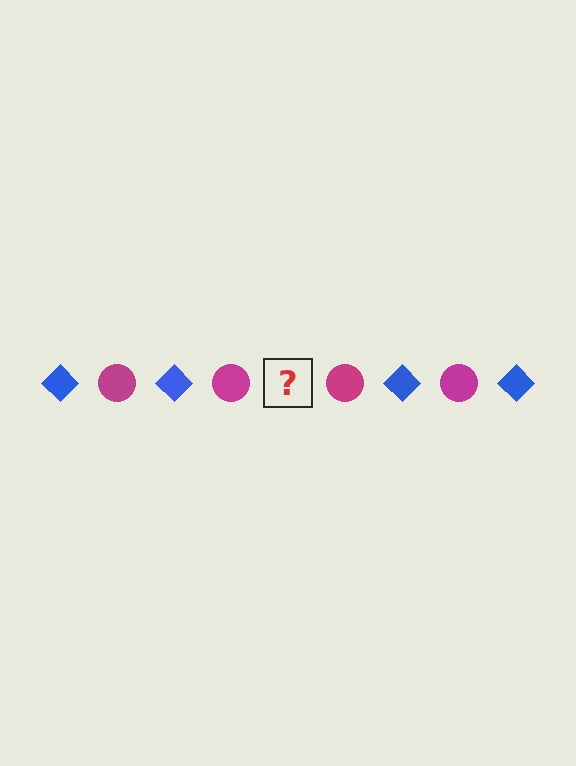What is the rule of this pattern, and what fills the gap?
The rule is that the pattern alternates between blue diamond and magenta circle. The gap should be filled with a blue diamond.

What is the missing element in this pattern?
The missing element is a blue diamond.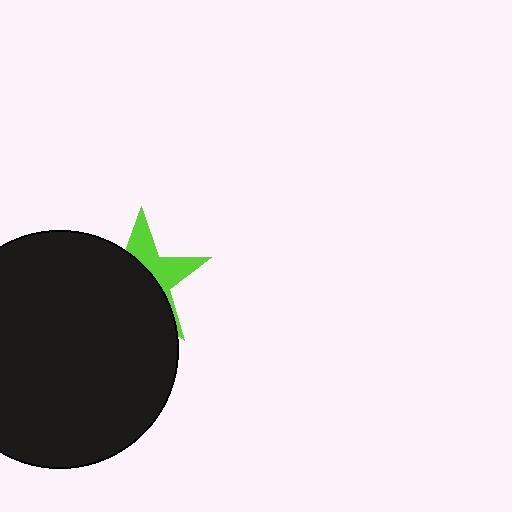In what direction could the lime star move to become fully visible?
The lime star could move toward the upper-right. That would shift it out from behind the black circle entirely.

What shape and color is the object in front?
The object in front is a black circle.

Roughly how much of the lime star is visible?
A small part of it is visible (roughly 37%).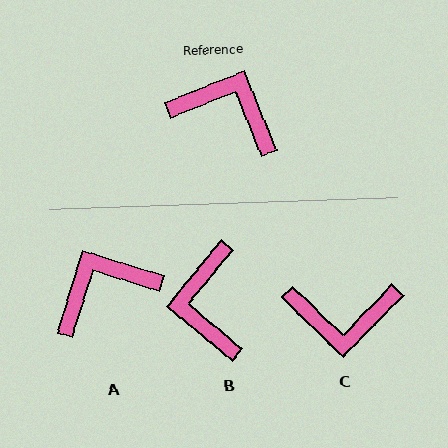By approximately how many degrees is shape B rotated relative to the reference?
Approximately 118 degrees counter-clockwise.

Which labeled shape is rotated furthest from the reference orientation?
C, about 156 degrees away.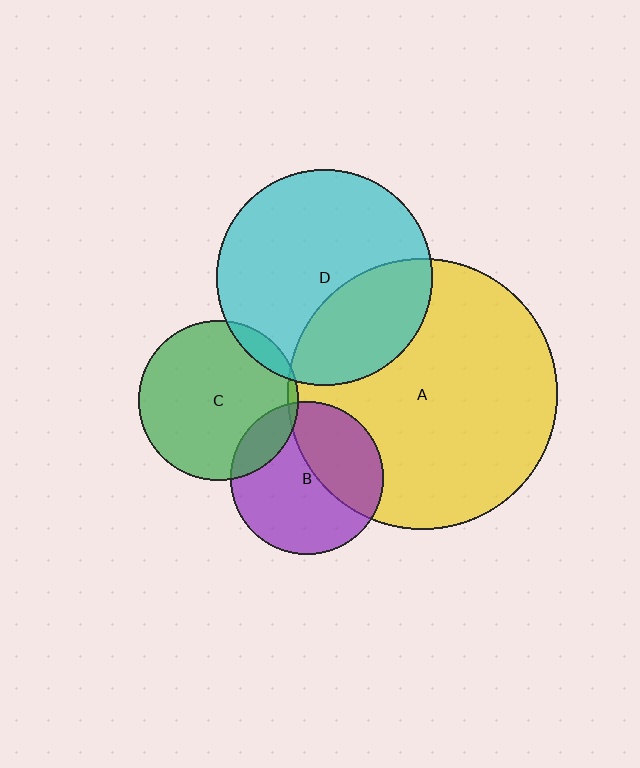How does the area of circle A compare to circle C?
Approximately 2.8 times.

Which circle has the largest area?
Circle A (yellow).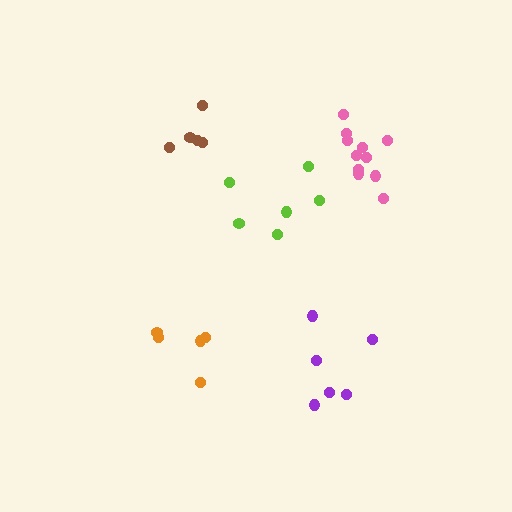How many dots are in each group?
Group 1: 5 dots, Group 2: 6 dots, Group 3: 11 dots, Group 4: 6 dots, Group 5: 5 dots (33 total).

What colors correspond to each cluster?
The clusters are colored: brown, purple, pink, lime, orange.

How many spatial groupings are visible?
There are 5 spatial groupings.